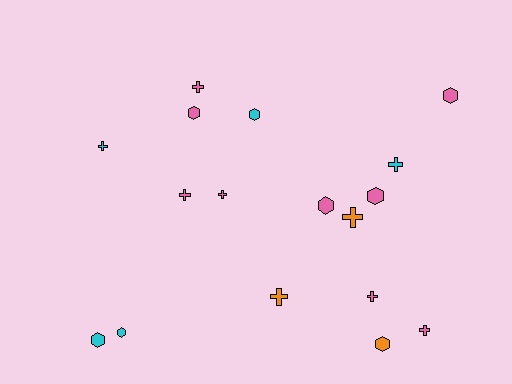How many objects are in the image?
There are 17 objects.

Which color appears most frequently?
Pink, with 9 objects.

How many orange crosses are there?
There are 2 orange crosses.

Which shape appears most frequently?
Cross, with 9 objects.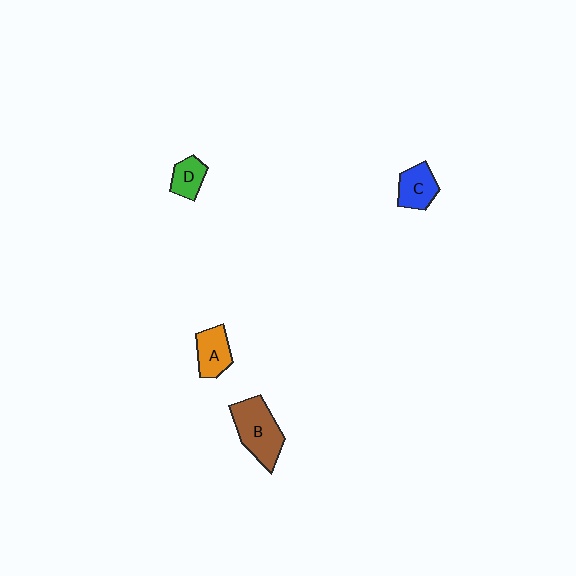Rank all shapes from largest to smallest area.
From largest to smallest: B (brown), A (orange), C (blue), D (green).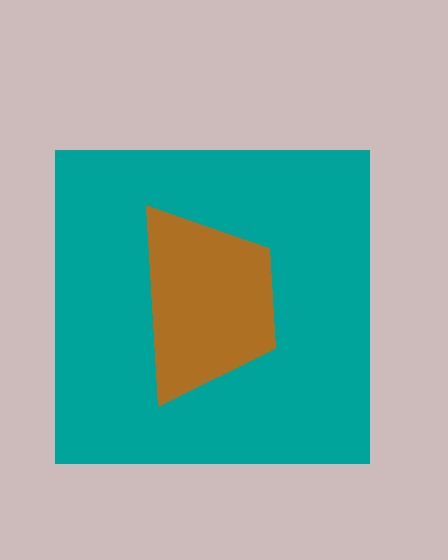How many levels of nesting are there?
2.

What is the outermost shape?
The teal square.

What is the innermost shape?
The brown trapezoid.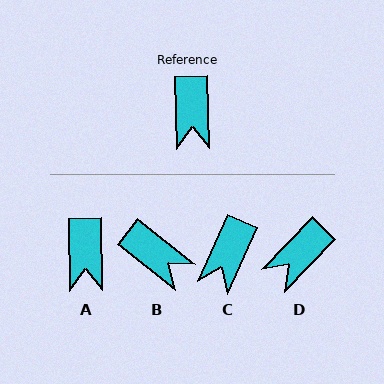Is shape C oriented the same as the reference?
No, it is off by about 25 degrees.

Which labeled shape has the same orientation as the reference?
A.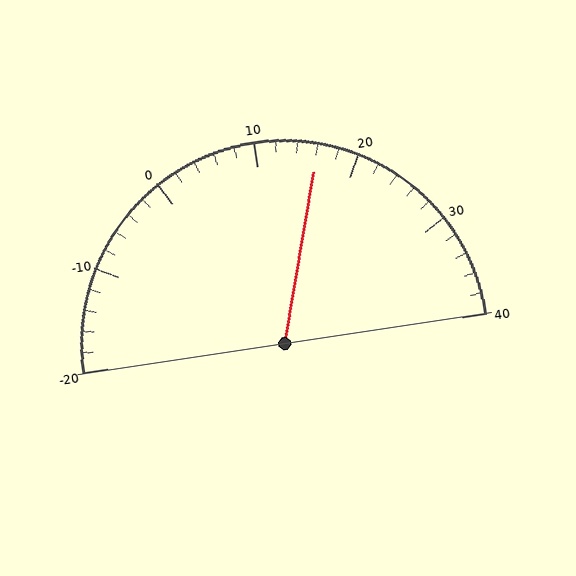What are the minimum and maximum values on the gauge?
The gauge ranges from -20 to 40.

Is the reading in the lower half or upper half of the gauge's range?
The reading is in the upper half of the range (-20 to 40).